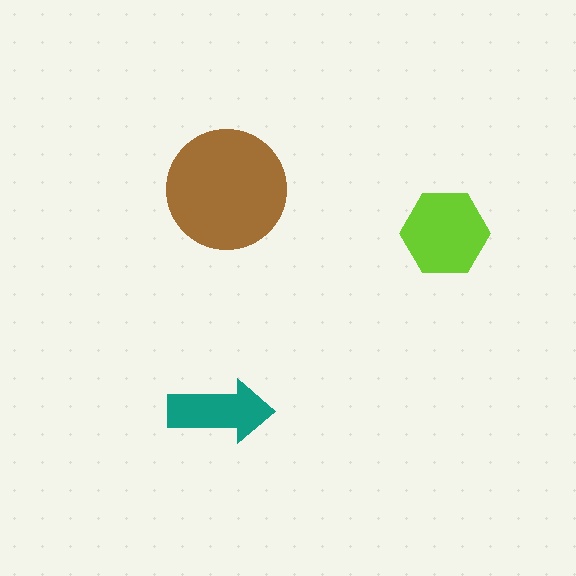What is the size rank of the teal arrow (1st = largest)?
3rd.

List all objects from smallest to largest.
The teal arrow, the lime hexagon, the brown circle.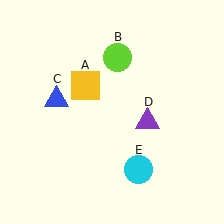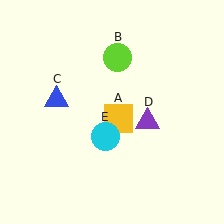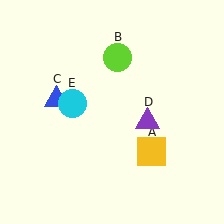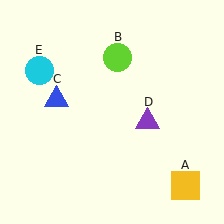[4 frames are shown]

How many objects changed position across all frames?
2 objects changed position: yellow square (object A), cyan circle (object E).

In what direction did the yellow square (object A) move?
The yellow square (object A) moved down and to the right.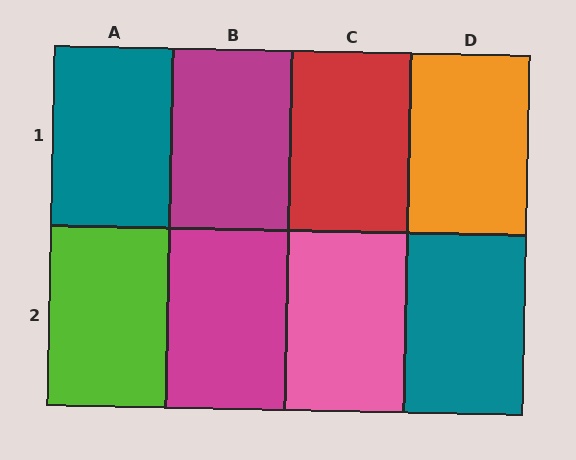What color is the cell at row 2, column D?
Teal.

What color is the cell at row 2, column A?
Lime.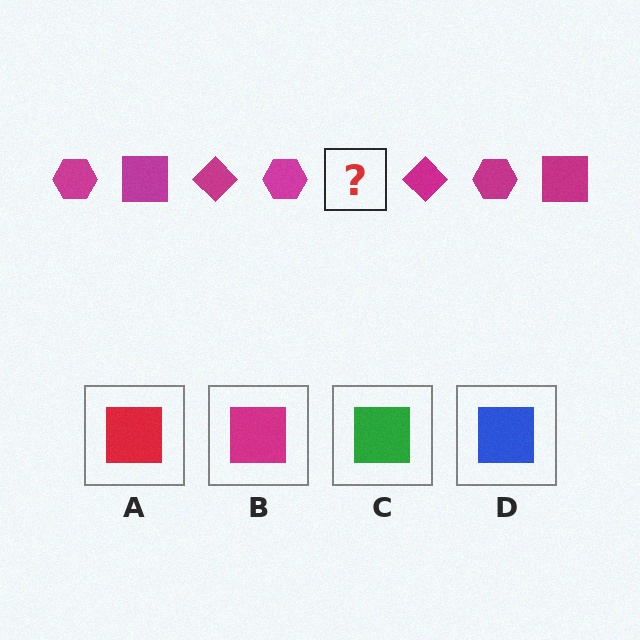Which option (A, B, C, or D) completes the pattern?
B.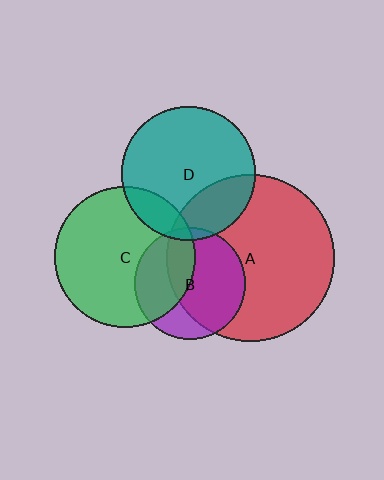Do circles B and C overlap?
Yes.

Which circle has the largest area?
Circle A (red).